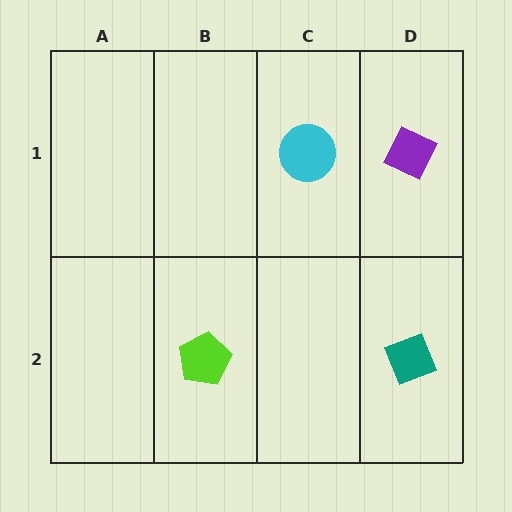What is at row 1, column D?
A purple diamond.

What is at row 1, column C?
A cyan circle.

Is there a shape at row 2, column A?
No, that cell is empty.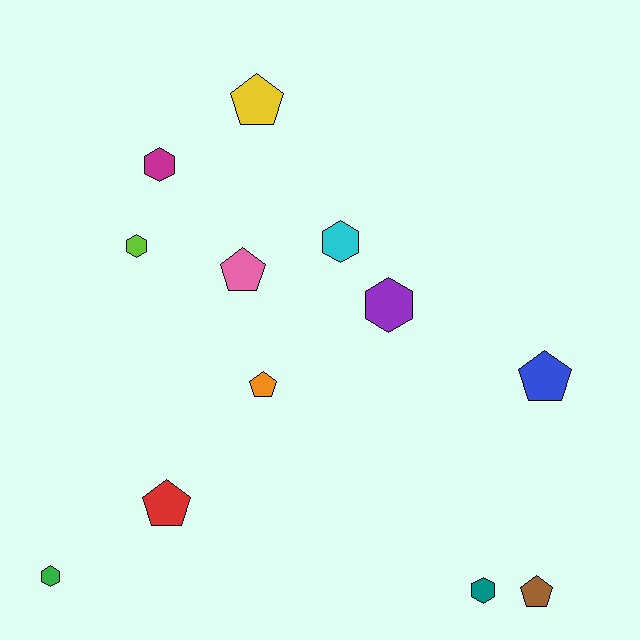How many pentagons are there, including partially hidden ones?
There are 6 pentagons.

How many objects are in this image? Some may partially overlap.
There are 12 objects.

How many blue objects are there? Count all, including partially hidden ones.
There is 1 blue object.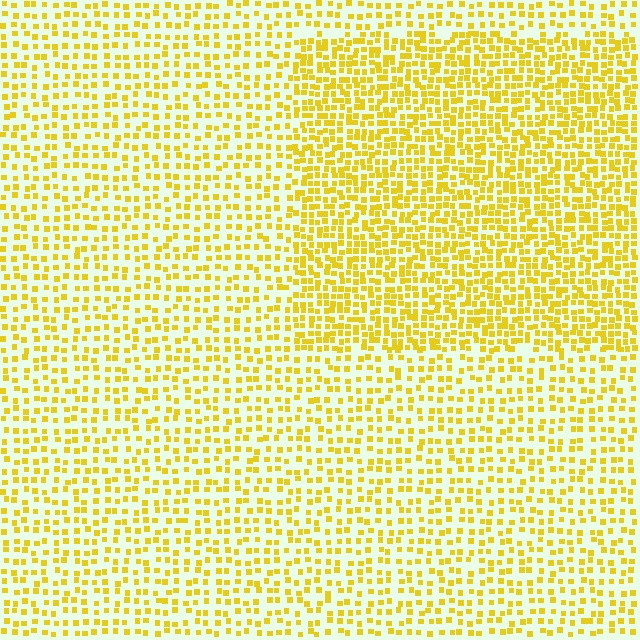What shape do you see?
I see a rectangle.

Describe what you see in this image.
The image contains small yellow elements arranged at two different densities. A rectangle-shaped region is visible where the elements are more densely packed than the surrounding area.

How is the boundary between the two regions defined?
The boundary is defined by a change in element density (approximately 1.8x ratio). All elements are the same color, size, and shape.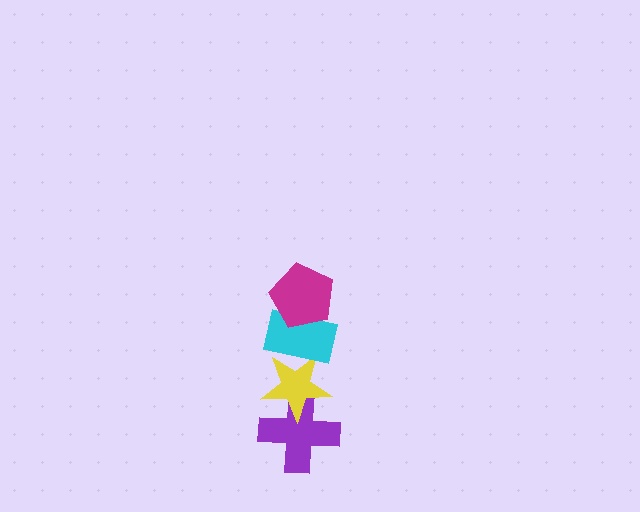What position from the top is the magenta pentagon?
The magenta pentagon is 1st from the top.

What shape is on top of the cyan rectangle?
The magenta pentagon is on top of the cyan rectangle.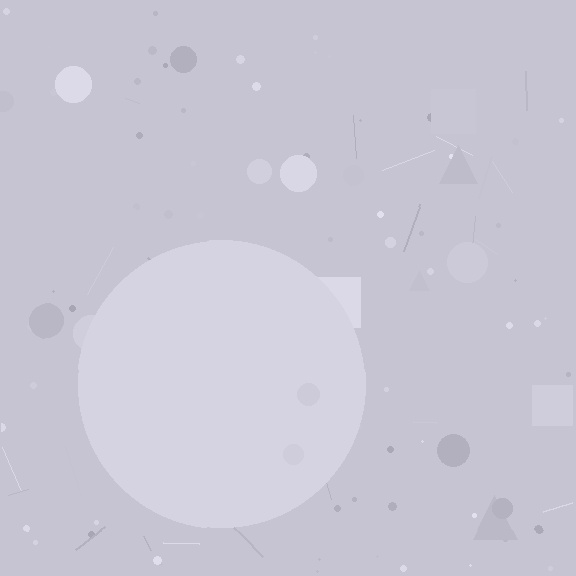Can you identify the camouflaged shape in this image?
The camouflaged shape is a circle.